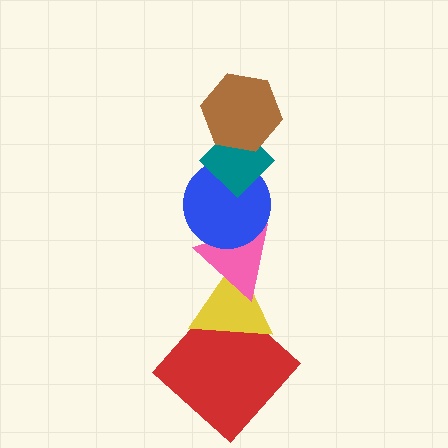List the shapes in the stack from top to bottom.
From top to bottom: the brown hexagon, the teal diamond, the blue circle, the pink triangle, the yellow triangle, the red diamond.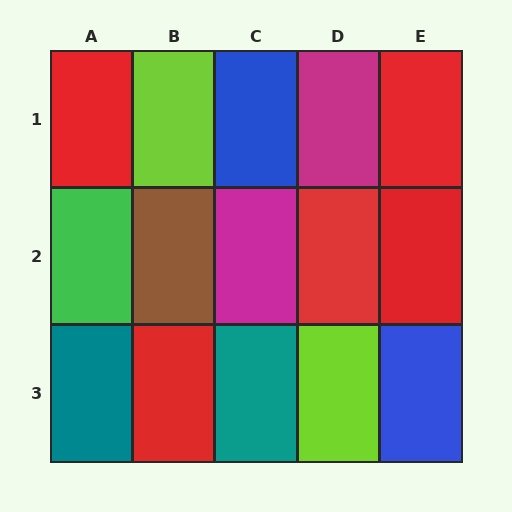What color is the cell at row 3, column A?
Teal.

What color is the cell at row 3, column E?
Blue.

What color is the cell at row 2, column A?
Green.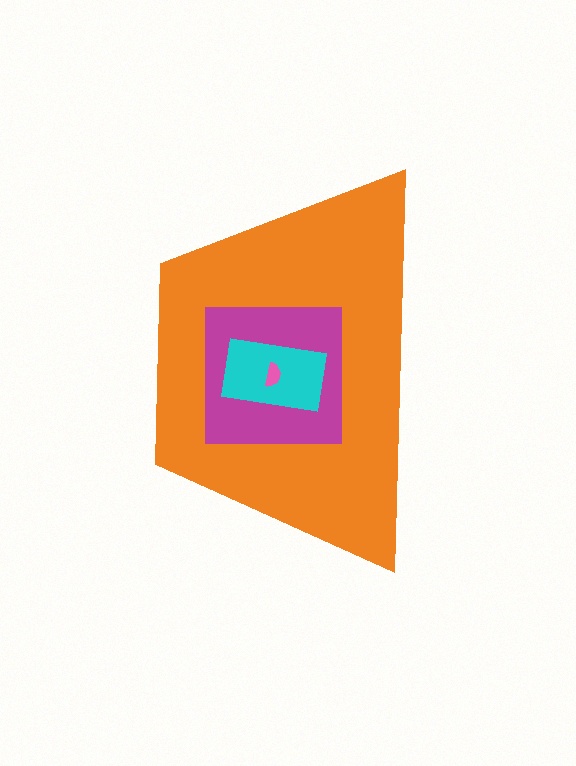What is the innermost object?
The pink semicircle.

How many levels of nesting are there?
4.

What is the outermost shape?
The orange trapezoid.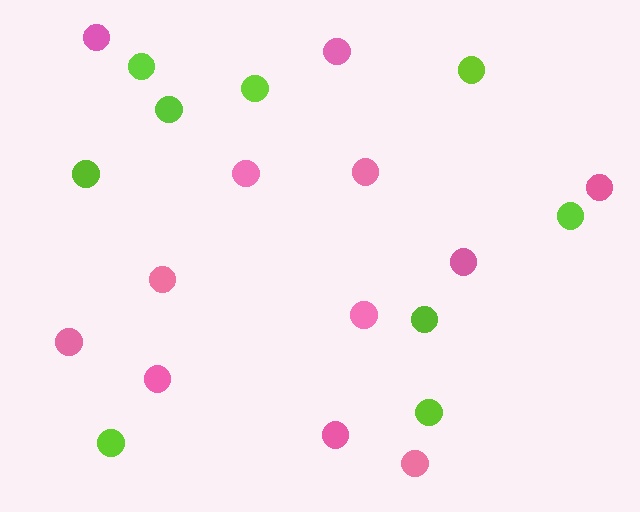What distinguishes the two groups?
There are 2 groups: one group of lime circles (9) and one group of pink circles (12).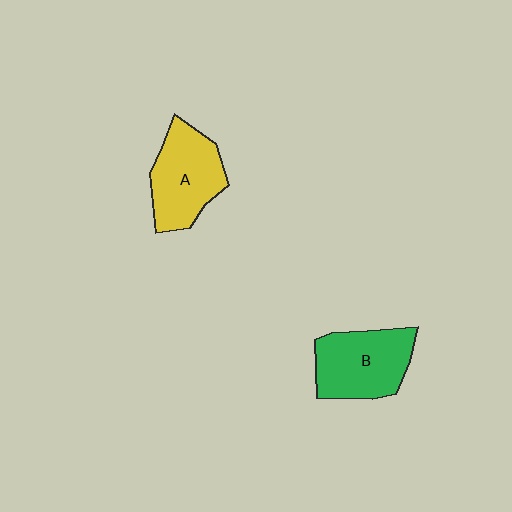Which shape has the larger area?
Shape B (green).